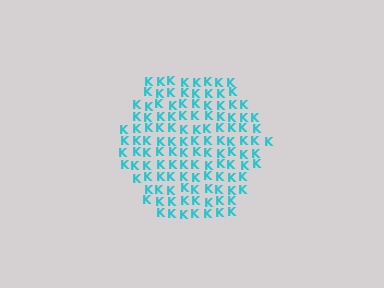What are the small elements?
The small elements are letter K's.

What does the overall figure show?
The overall figure shows a hexagon.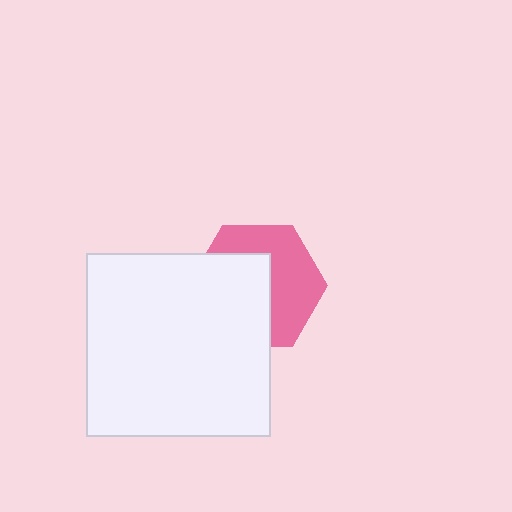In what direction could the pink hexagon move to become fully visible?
The pink hexagon could move toward the upper-right. That would shift it out from behind the white square entirely.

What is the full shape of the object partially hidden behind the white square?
The partially hidden object is a pink hexagon.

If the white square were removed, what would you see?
You would see the complete pink hexagon.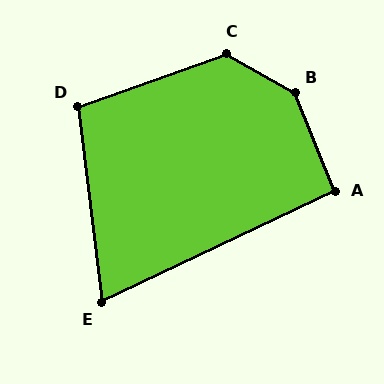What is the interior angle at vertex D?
Approximately 103 degrees (obtuse).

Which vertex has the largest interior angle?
B, at approximately 142 degrees.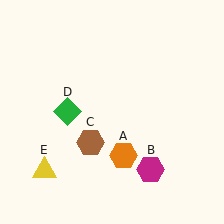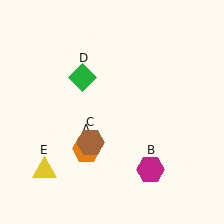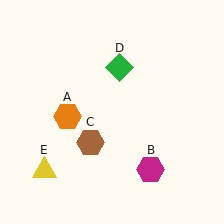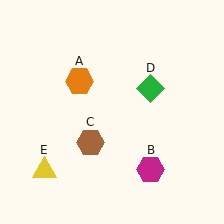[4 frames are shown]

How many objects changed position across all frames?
2 objects changed position: orange hexagon (object A), green diamond (object D).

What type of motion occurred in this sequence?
The orange hexagon (object A), green diamond (object D) rotated clockwise around the center of the scene.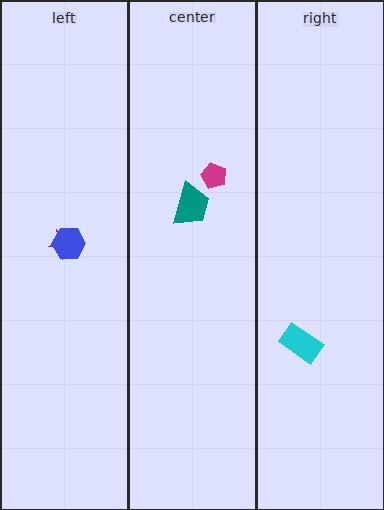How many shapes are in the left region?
2.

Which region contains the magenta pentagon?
The center region.